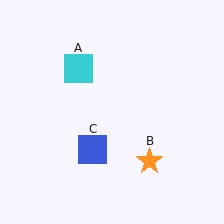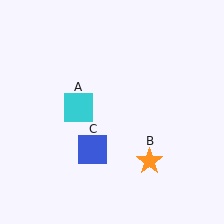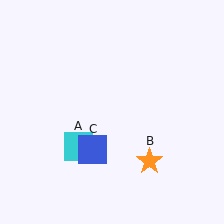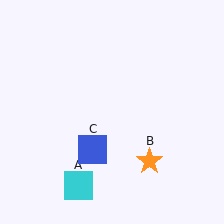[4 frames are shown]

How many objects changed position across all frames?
1 object changed position: cyan square (object A).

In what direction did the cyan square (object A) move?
The cyan square (object A) moved down.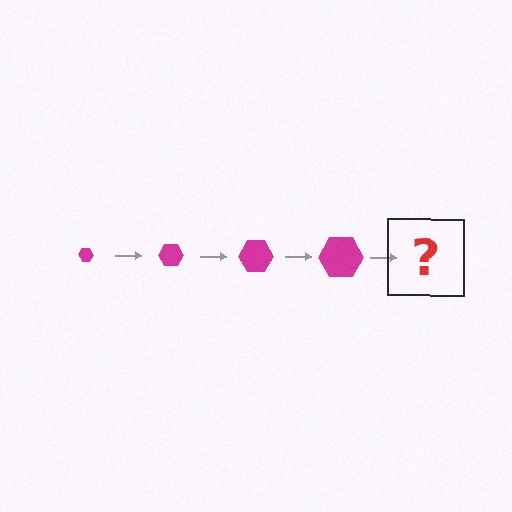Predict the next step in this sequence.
The next step is a magenta hexagon, larger than the previous one.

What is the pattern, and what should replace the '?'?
The pattern is that the hexagon gets progressively larger each step. The '?' should be a magenta hexagon, larger than the previous one.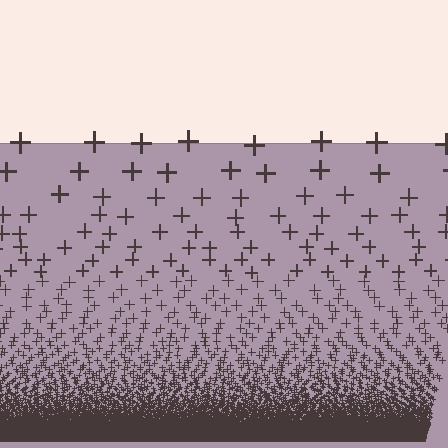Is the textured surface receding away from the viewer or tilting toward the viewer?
The surface appears to tilt toward the viewer. Texture elements get larger and sparser toward the top.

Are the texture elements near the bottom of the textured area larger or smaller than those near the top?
Smaller. The gradient is inverted — elements near the bottom are smaller and denser.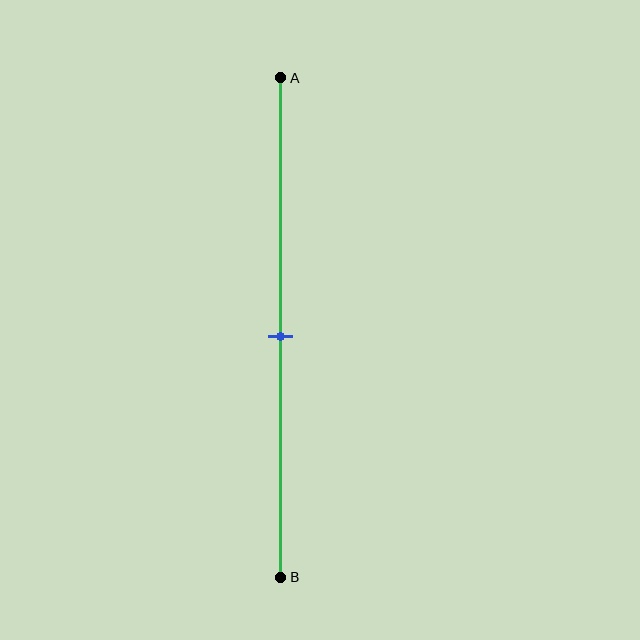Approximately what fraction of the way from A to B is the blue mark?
The blue mark is approximately 50% of the way from A to B.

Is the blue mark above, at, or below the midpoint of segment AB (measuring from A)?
The blue mark is approximately at the midpoint of segment AB.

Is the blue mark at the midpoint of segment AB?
Yes, the mark is approximately at the midpoint.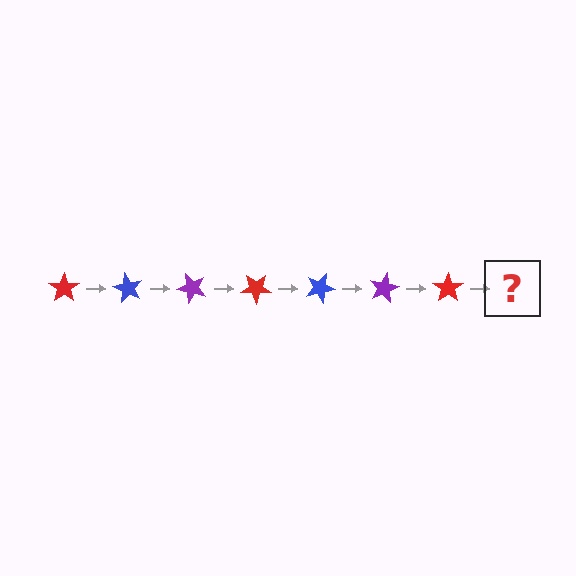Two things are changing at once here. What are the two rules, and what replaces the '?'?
The two rules are that it rotates 60 degrees each step and the color cycles through red, blue, and purple. The '?' should be a blue star, rotated 420 degrees from the start.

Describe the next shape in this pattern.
It should be a blue star, rotated 420 degrees from the start.